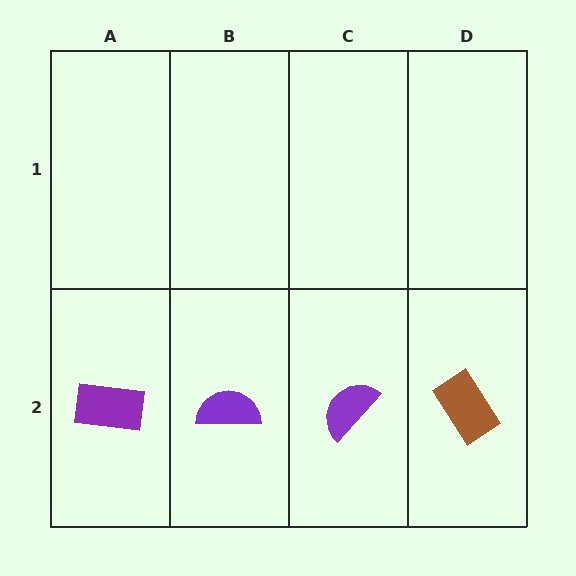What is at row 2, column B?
A purple semicircle.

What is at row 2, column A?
A purple rectangle.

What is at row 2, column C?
A purple semicircle.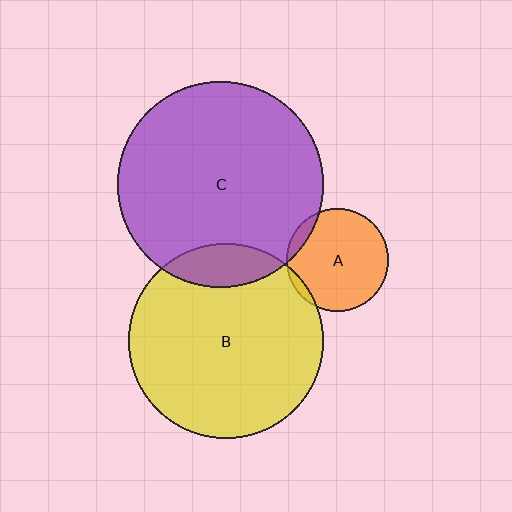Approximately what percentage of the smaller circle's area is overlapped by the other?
Approximately 5%.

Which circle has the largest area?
Circle C (purple).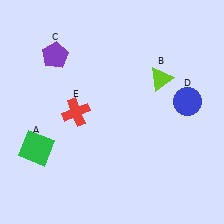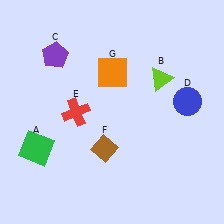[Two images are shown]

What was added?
A brown diamond (F), an orange square (G) were added in Image 2.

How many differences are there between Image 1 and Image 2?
There are 2 differences between the two images.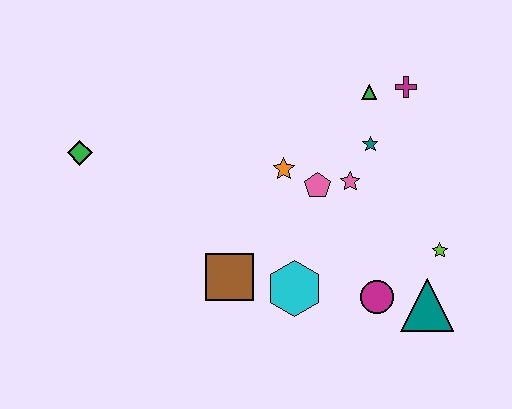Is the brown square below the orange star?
Yes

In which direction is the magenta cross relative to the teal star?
The magenta cross is above the teal star.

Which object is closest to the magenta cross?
The green triangle is closest to the magenta cross.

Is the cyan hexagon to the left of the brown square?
No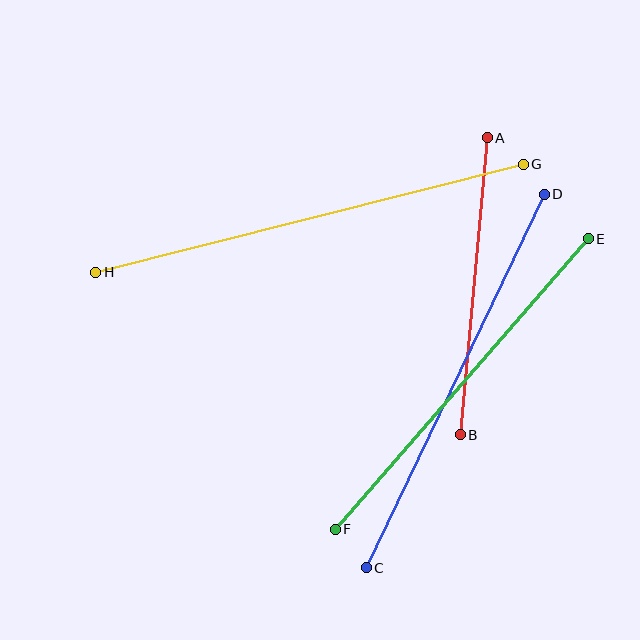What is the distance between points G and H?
The distance is approximately 441 pixels.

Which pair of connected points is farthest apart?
Points G and H are farthest apart.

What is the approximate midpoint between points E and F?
The midpoint is at approximately (462, 384) pixels.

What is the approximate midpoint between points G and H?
The midpoint is at approximately (309, 218) pixels.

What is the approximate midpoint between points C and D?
The midpoint is at approximately (455, 381) pixels.